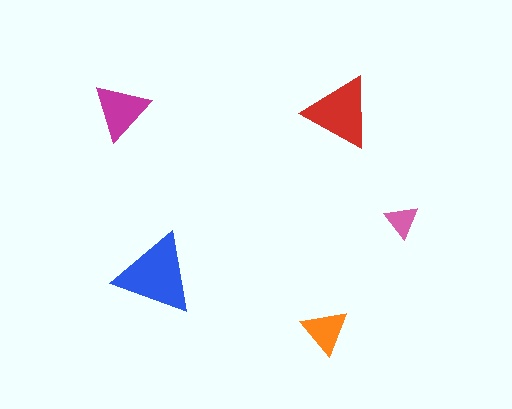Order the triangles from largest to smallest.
the blue one, the red one, the magenta one, the orange one, the pink one.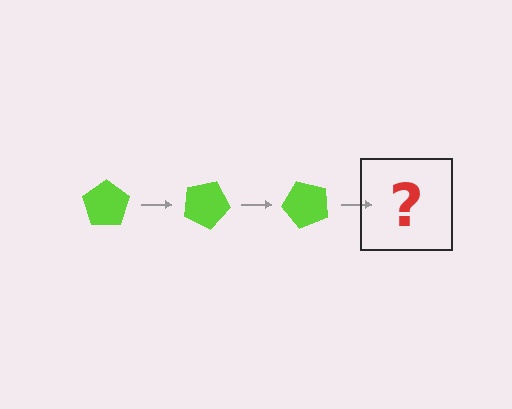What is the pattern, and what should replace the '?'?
The pattern is that the pentagon rotates 25 degrees each step. The '?' should be a lime pentagon rotated 75 degrees.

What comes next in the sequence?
The next element should be a lime pentagon rotated 75 degrees.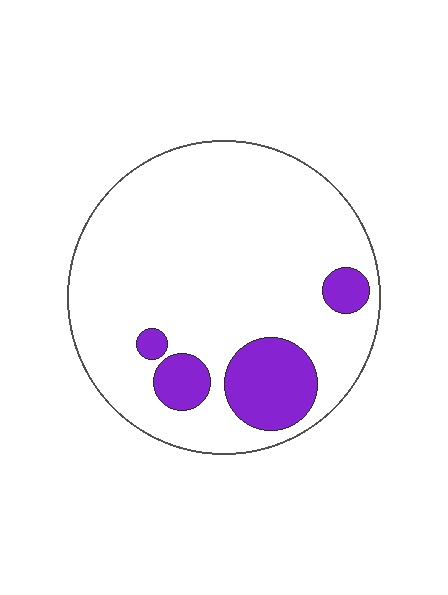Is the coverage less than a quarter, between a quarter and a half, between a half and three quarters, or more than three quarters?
Less than a quarter.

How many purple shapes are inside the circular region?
4.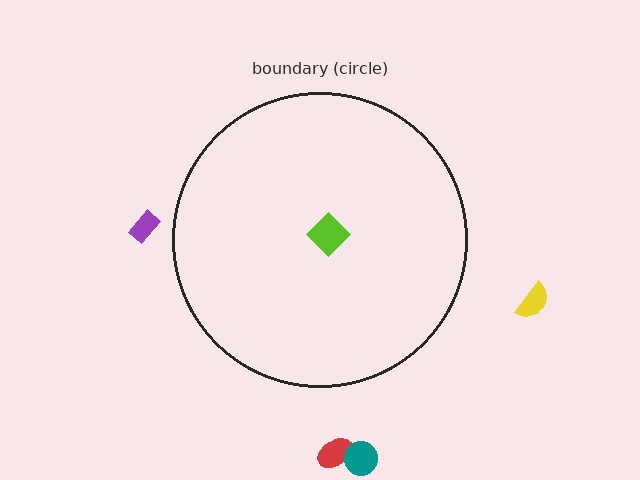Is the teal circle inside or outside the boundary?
Outside.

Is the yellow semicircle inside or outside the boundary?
Outside.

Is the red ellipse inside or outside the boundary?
Outside.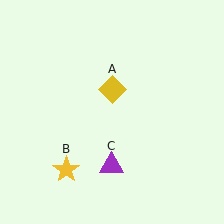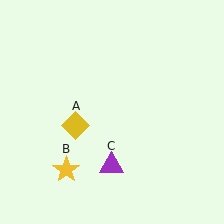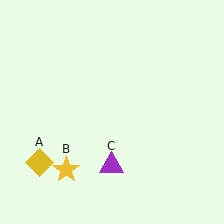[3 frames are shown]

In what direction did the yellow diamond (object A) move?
The yellow diamond (object A) moved down and to the left.